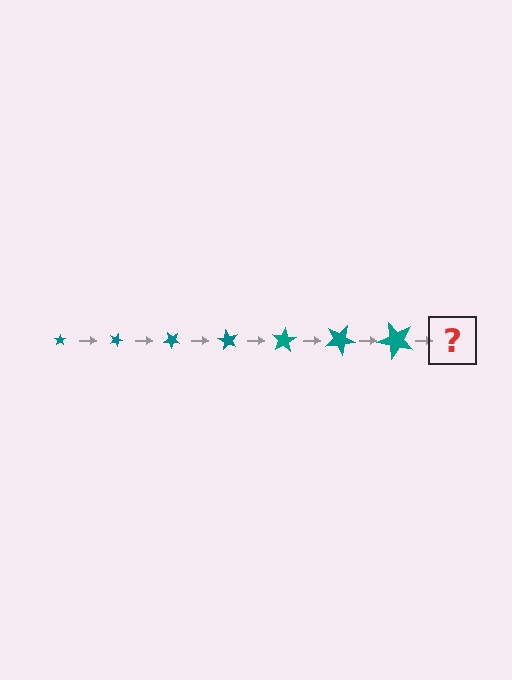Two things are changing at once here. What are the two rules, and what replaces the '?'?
The two rules are that the star grows larger each step and it rotates 20 degrees each step. The '?' should be a star, larger than the previous one and rotated 140 degrees from the start.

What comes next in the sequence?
The next element should be a star, larger than the previous one and rotated 140 degrees from the start.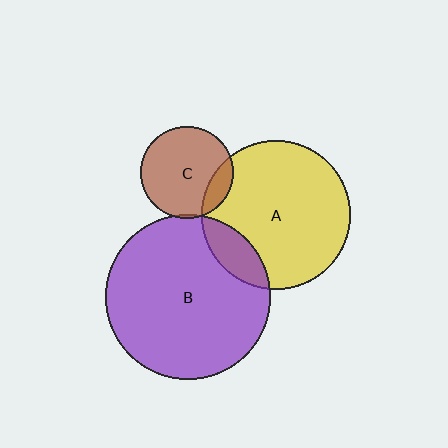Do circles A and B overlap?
Yes.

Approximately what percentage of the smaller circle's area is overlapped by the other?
Approximately 15%.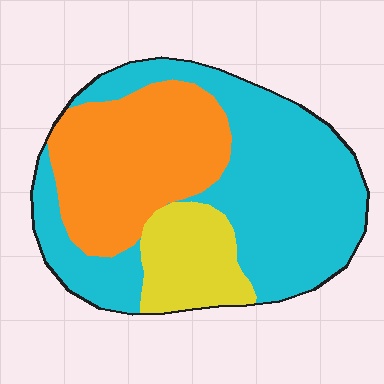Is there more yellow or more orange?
Orange.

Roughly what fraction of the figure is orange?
Orange takes up between a sixth and a third of the figure.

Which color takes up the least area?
Yellow, at roughly 15%.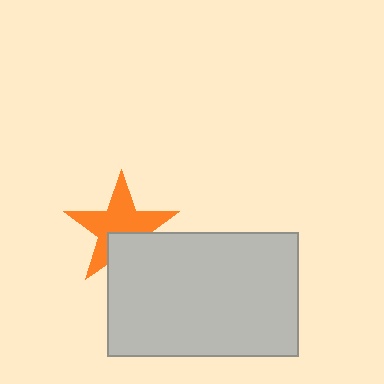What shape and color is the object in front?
The object in front is a light gray rectangle.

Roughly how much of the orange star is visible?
Most of it is visible (roughly 69%).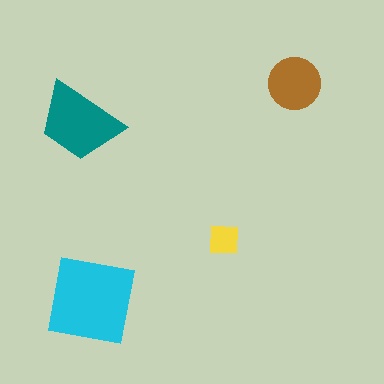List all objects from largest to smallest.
The cyan square, the teal trapezoid, the brown circle, the yellow square.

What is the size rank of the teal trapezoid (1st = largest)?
2nd.